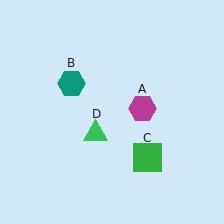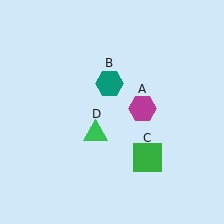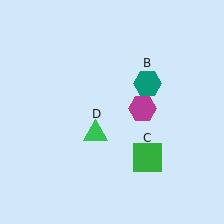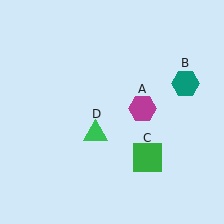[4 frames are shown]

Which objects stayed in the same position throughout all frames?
Magenta hexagon (object A) and green square (object C) and green triangle (object D) remained stationary.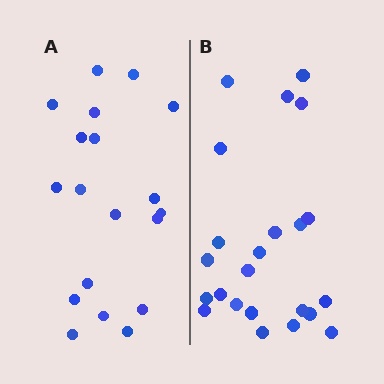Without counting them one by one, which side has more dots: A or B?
Region B (the right region) has more dots.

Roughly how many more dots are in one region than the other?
Region B has about 4 more dots than region A.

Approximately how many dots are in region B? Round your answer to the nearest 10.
About 20 dots. (The exact count is 23, which rounds to 20.)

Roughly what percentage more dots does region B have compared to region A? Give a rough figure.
About 20% more.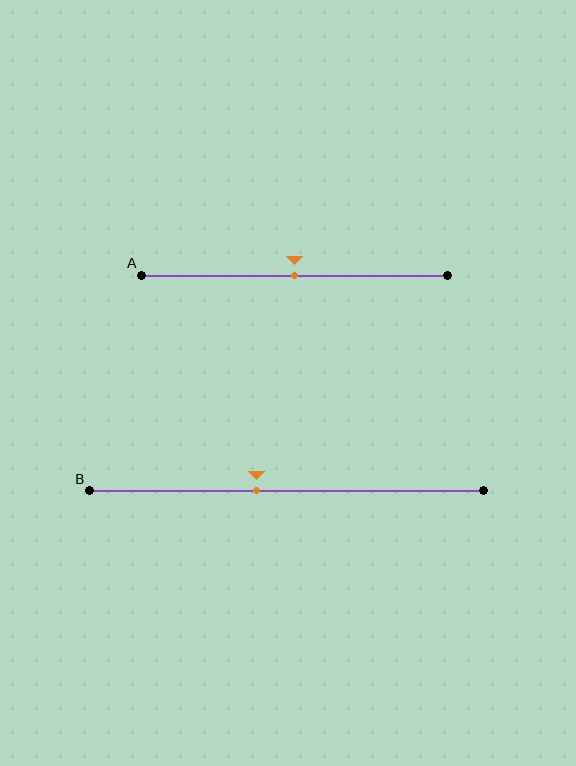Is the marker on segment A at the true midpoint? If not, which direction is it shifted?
Yes, the marker on segment A is at the true midpoint.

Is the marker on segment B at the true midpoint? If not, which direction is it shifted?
No, the marker on segment B is shifted to the left by about 8% of the segment length.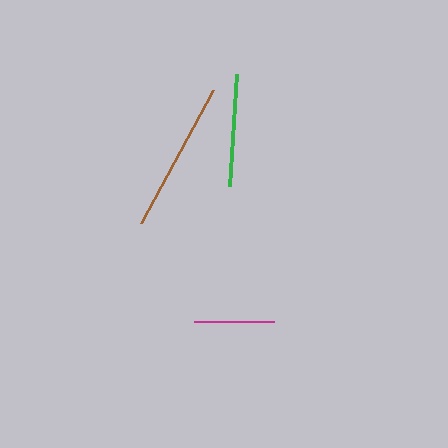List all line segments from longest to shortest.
From longest to shortest: brown, green, magenta.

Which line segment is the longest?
The brown line is the longest at approximately 151 pixels.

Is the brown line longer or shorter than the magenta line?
The brown line is longer than the magenta line.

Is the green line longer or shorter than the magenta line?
The green line is longer than the magenta line.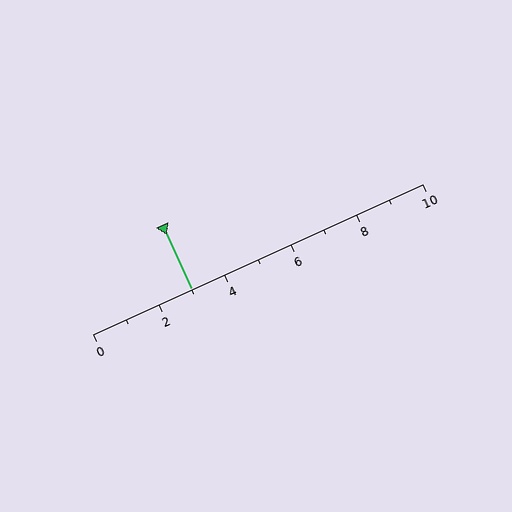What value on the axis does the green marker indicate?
The marker indicates approximately 3.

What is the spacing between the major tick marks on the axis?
The major ticks are spaced 2 apart.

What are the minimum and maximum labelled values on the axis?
The axis runs from 0 to 10.